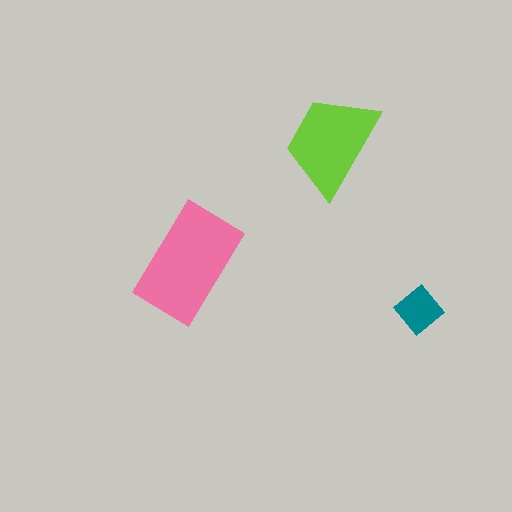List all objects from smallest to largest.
The teal diamond, the lime trapezoid, the pink rectangle.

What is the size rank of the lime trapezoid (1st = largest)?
2nd.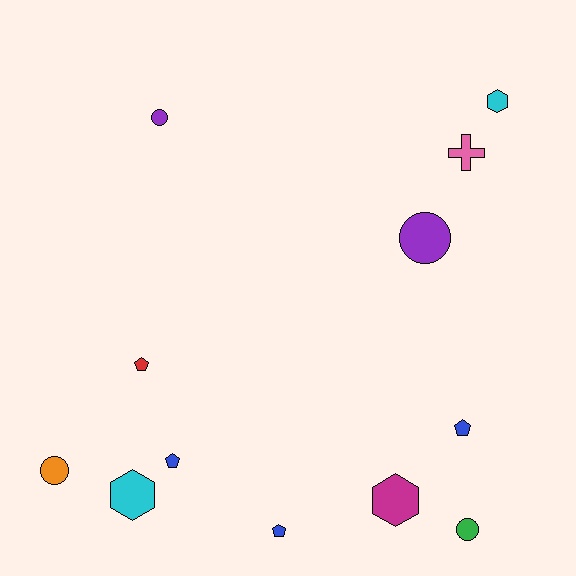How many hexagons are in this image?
There are 3 hexagons.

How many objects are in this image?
There are 12 objects.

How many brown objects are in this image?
There are no brown objects.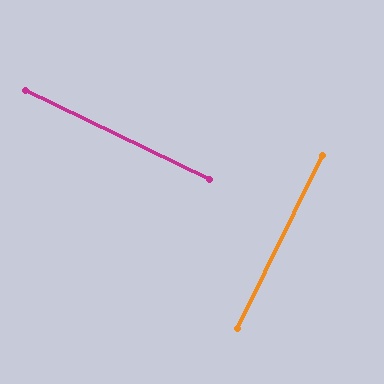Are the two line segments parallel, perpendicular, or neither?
Perpendicular — they meet at approximately 90°.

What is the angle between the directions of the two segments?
Approximately 90 degrees.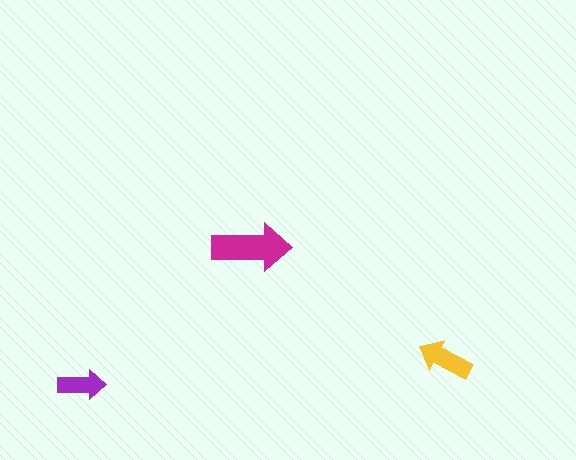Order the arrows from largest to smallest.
the magenta one, the yellow one, the purple one.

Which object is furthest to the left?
The purple arrow is leftmost.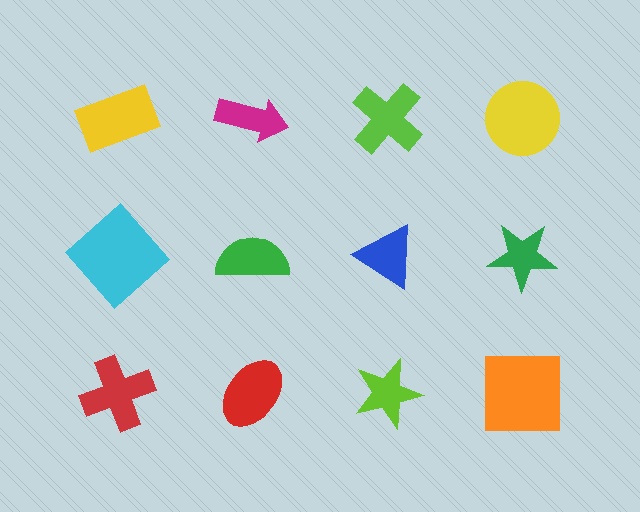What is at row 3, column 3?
A lime star.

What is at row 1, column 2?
A magenta arrow.